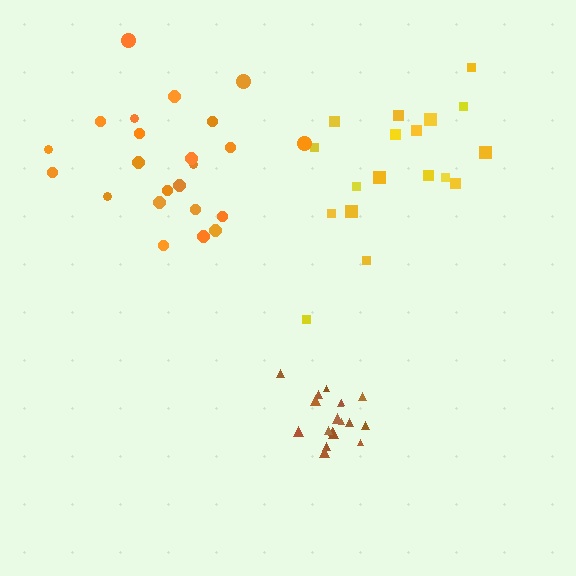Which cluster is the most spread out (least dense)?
Yellow.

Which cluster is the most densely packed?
Brown.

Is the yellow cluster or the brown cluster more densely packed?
Brown.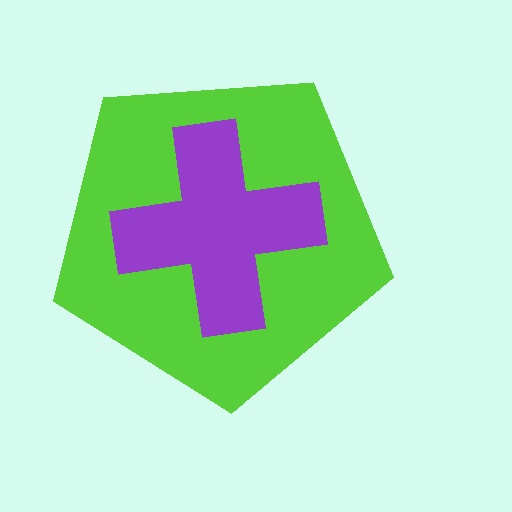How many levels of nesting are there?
2.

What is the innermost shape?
The purple cross.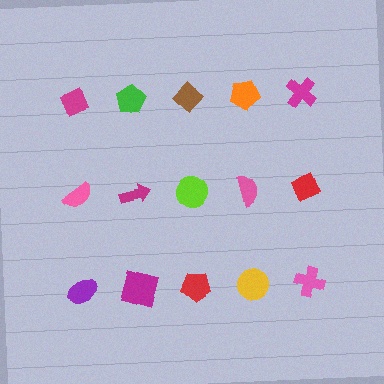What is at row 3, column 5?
A pink cross.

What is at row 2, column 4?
A pink semicircle.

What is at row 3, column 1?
A purple ellipse.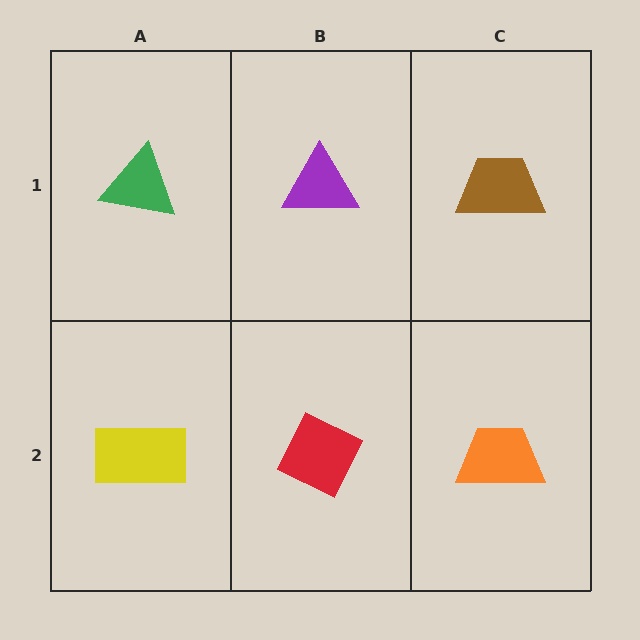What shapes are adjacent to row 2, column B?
A purple triangle (row 1, column B), a yellow rectangle (row 2, column A), an orange trapezoid (row 2, column C).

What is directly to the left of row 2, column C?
A red diamond.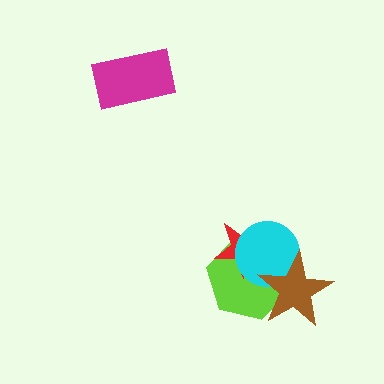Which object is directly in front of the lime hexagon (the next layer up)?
The red star is directly in front of the lime hexagon.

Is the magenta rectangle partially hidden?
No, no other shape covers it.